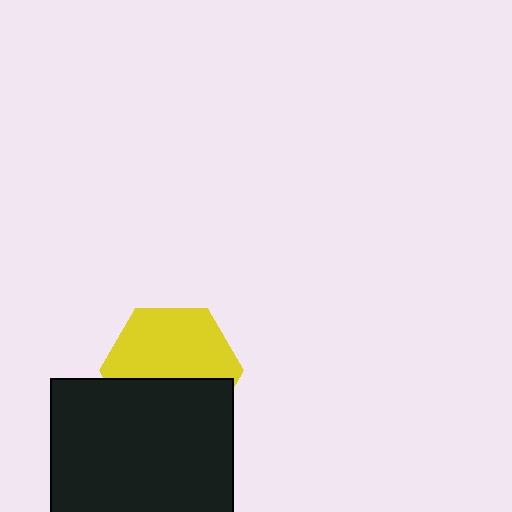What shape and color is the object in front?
The object in front is a black square.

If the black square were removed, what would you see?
You would see the complete yellow hexagon.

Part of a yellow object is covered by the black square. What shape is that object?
It is a hexagon.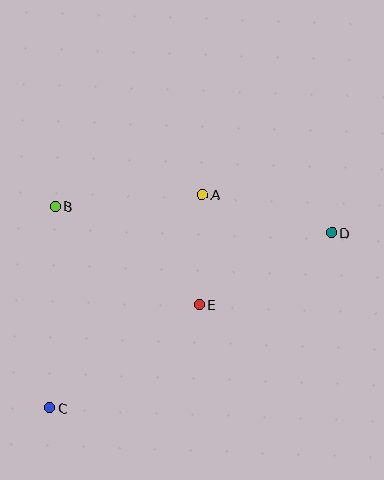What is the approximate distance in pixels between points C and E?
The distance between C and E is approximately 181 pixels.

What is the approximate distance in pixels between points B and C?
The distance between B and C is approximately 201 pixels.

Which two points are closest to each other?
Points A and E are closest to each other.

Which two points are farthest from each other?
Points C and D are farthest from each other.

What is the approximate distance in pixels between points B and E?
The distance between B and E is approximately 174 pixels.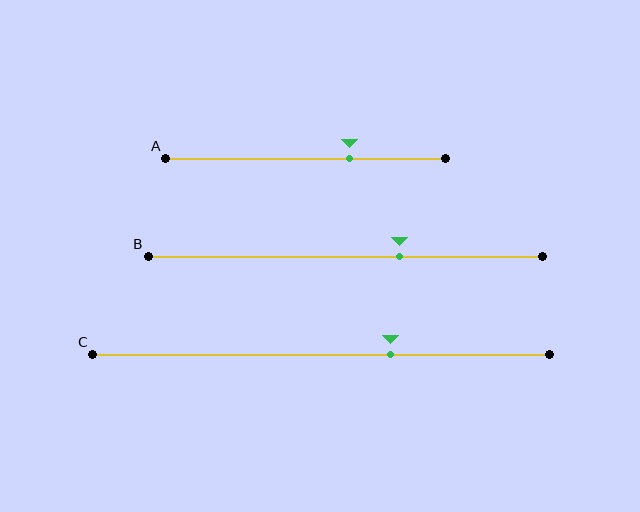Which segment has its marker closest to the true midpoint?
Segment B has its marker closest to the true midpoint.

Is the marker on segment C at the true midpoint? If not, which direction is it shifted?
No, the marker on segment C is shifted to the right by about 15% of the segment length.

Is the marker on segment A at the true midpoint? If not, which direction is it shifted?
No, the marker on segment A is shifted to the right by about 16% of the segment length.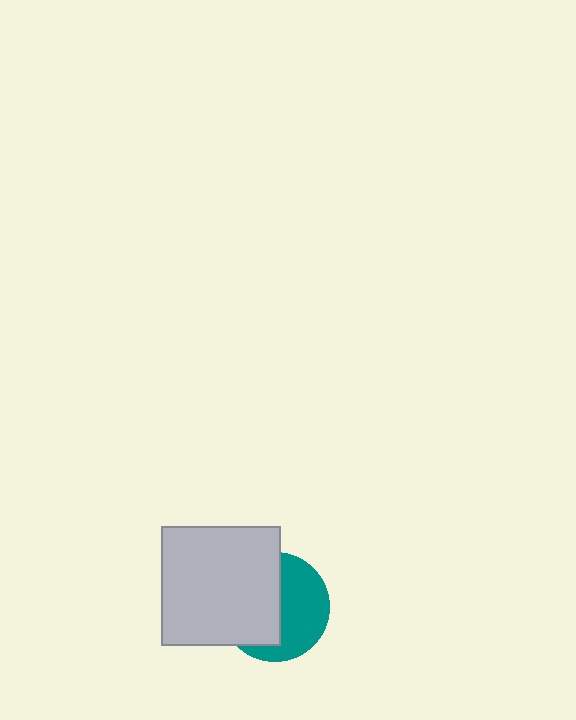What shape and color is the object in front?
The object in front is a light gray square.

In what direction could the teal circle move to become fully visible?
The teal circle could move right. That would shift it out from behind the light gray square entirely.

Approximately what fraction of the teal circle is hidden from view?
Roughly 52% of the teal circle is hidden behind the light gray square.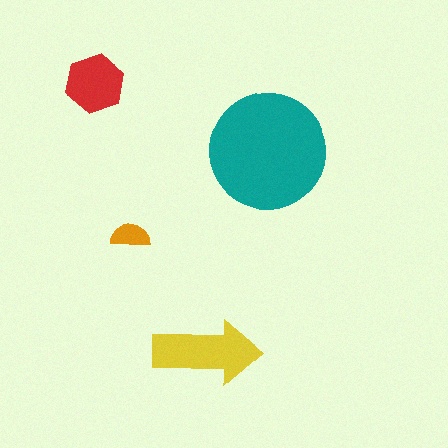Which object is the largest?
The teal circle.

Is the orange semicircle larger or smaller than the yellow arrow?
Smaller.